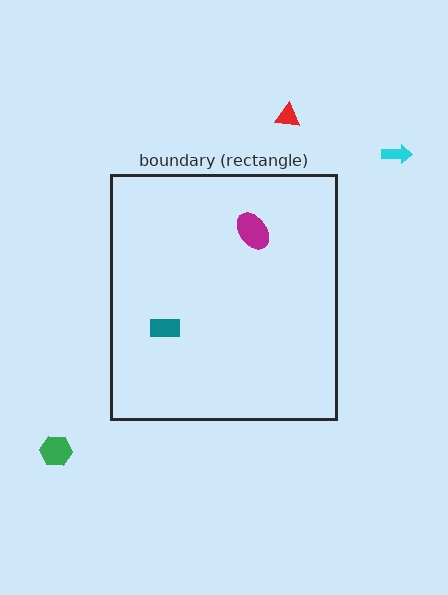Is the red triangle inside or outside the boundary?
Outside.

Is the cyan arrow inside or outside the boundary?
Outside.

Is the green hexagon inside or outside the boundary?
Outside.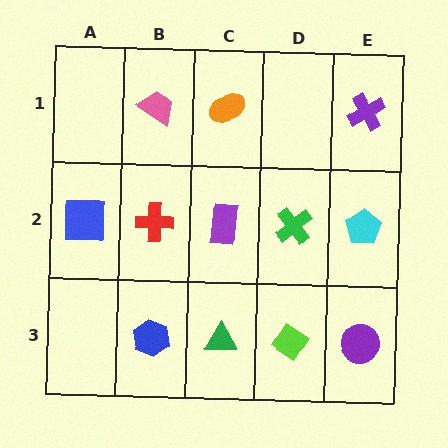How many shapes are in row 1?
3 shapes.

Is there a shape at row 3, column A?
No, that cell is empty.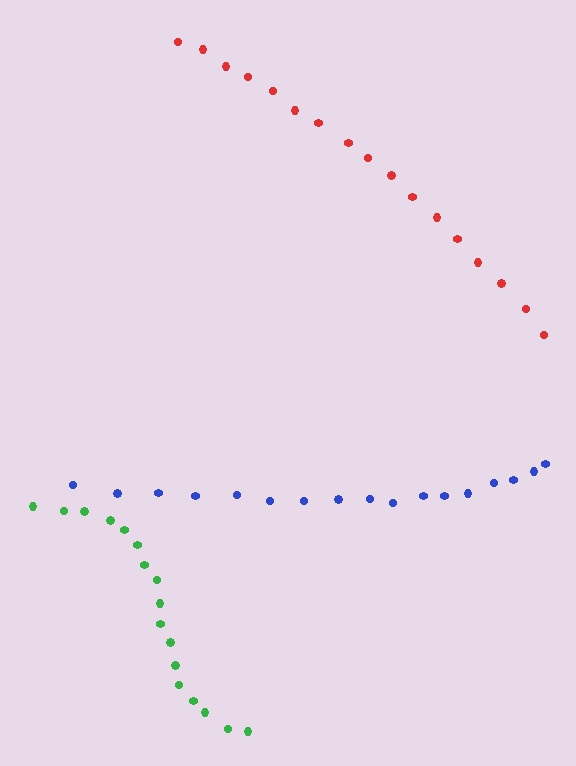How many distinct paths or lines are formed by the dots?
There are 3 distinct paths.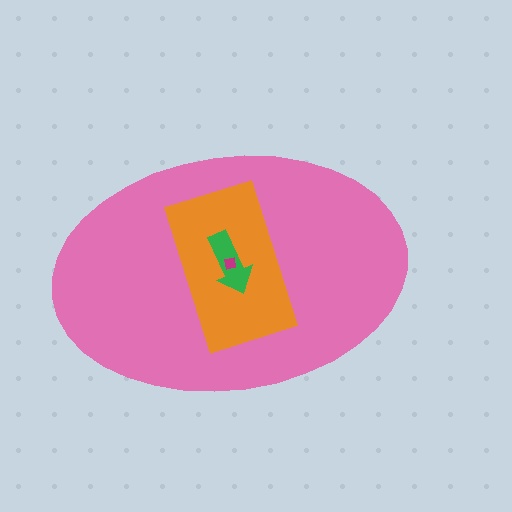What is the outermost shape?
The pink ellipse.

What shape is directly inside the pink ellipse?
The orange rectangle.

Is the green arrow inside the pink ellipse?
Yes.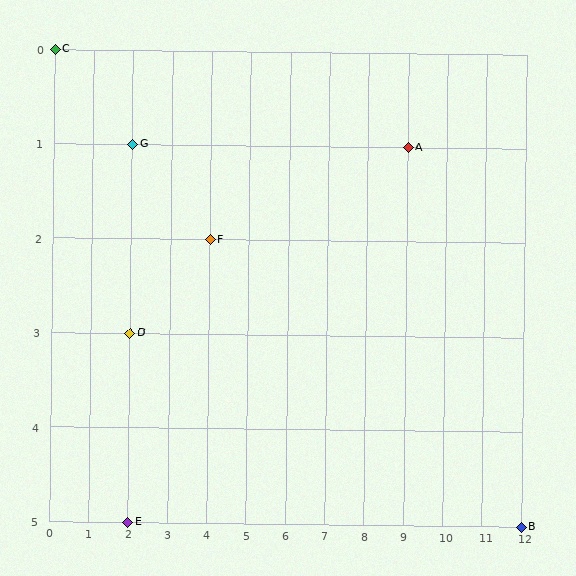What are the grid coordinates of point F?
Point F is at grid coordinates (4, 2).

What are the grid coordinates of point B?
Point B is at grid coordinates (12, 5).